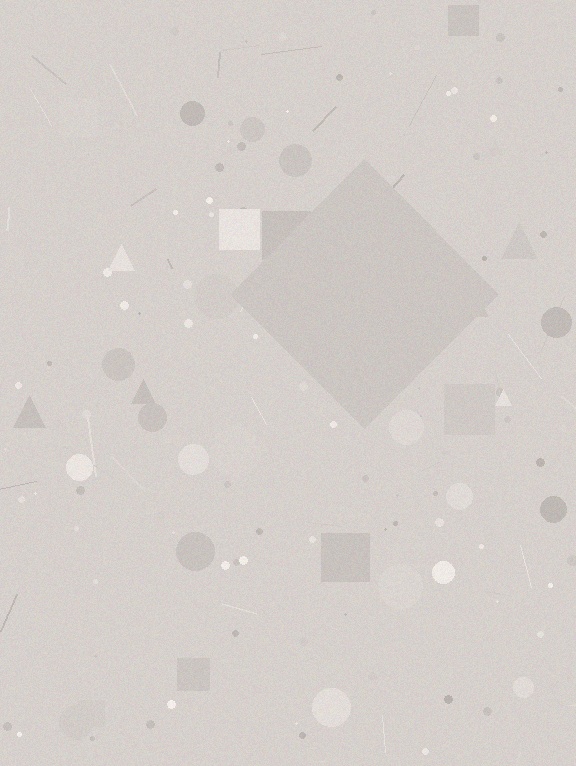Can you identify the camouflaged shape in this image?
The camouflaged shape is a diamond.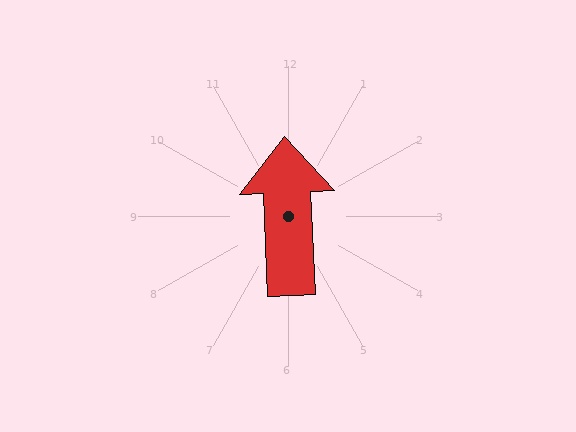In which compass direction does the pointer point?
North.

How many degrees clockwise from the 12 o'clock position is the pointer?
Approximately 357 degrees.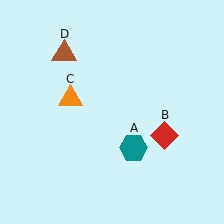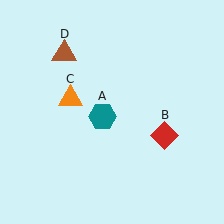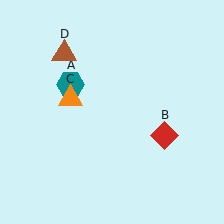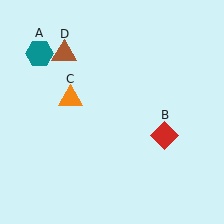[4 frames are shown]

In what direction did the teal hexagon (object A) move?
The teal hexagon (object A) moved up and to the left.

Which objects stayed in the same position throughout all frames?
Red diamond (object B) and orange triangle (object C) and brown triangle (object D) remained stationary.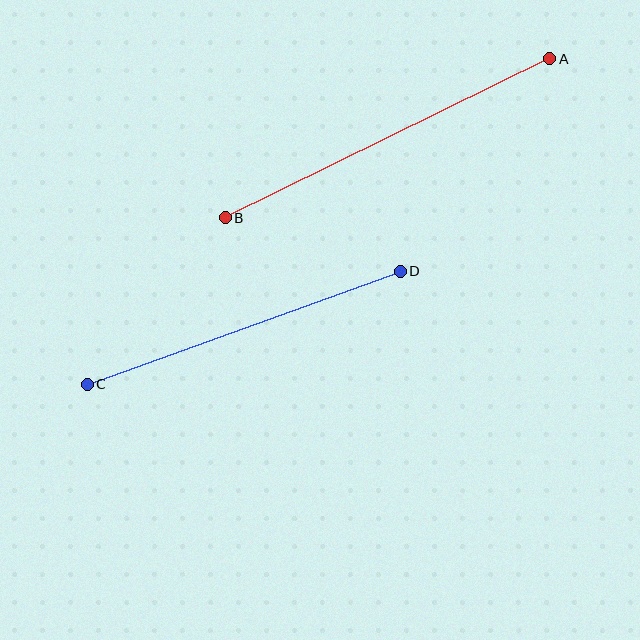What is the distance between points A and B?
The distance is approximately 361 pixels.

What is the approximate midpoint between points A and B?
The midpoint is at approximately (387, 138) pixels.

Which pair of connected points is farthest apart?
Points A and B are farthest apart.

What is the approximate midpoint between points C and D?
The midpoint is at approximately (244, 328) pixels.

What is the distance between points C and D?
The distance is approximately 333 pixels.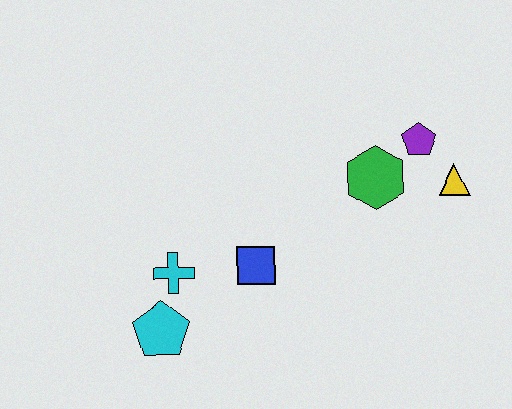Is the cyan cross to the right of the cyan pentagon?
Yes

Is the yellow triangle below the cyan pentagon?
No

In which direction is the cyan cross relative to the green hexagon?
The cyan cross is to the left of the green hexagon.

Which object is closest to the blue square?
The cyan cross is closest to the blue square.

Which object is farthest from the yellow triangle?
The cyan pentagon is farthest from the yellow triangle.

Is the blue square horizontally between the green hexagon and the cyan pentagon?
Yes